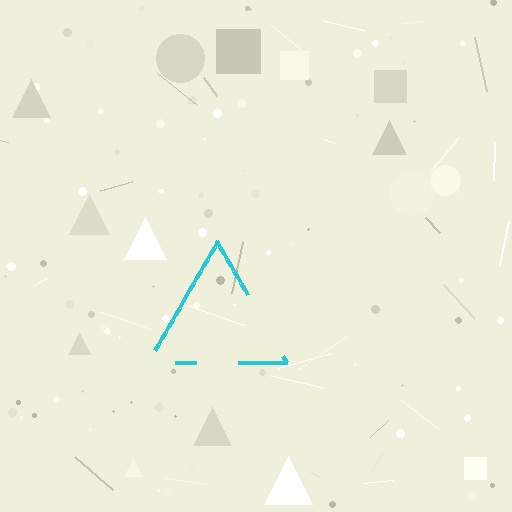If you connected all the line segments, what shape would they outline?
They would outline a triangle.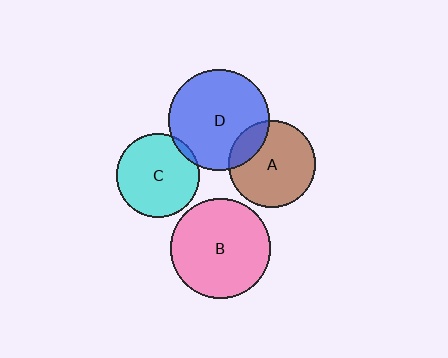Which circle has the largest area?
Circle D (blue).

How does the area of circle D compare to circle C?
Approximately 1.5 times.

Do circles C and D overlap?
Yes.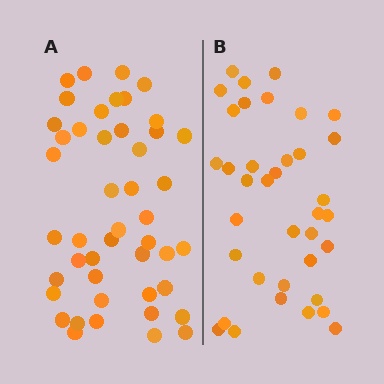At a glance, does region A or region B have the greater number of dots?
Region A (the left region) has more dots.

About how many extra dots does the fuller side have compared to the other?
Region A has roughly 8 or so more dots than region B.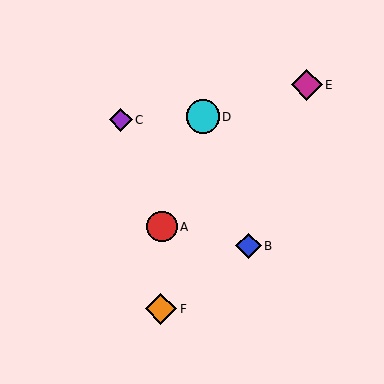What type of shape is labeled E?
Shape E is a magenta diamond.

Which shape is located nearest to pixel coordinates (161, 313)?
The orange diamond (labeled F) at (161, 309) is nearest to that location.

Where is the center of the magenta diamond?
The center of the magenta diamond is at (307, 85).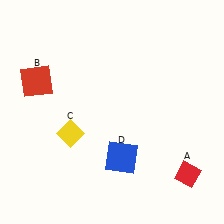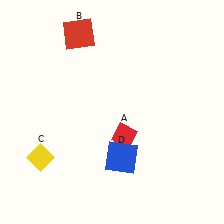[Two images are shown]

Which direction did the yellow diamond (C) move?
The yellow diamond (C) moved left.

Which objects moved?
The objects that moved are: the red diamond (A), the red square (B), the yellow diamond (C).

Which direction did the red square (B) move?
The red square (B) moved up.